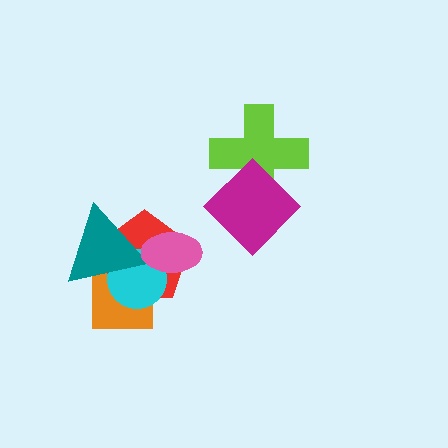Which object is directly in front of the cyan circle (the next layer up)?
The teal triangle is directly in front of the cyan circle.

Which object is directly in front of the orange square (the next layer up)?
The red pentagon is directly in front of the orange square.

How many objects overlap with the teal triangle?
4 objects overlap with the teal triangle.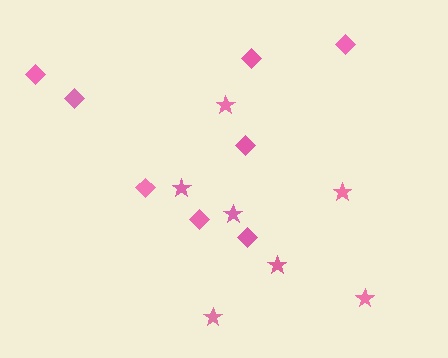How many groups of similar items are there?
There are 2 groups: one group of stars (7) and one group of diamonds (8).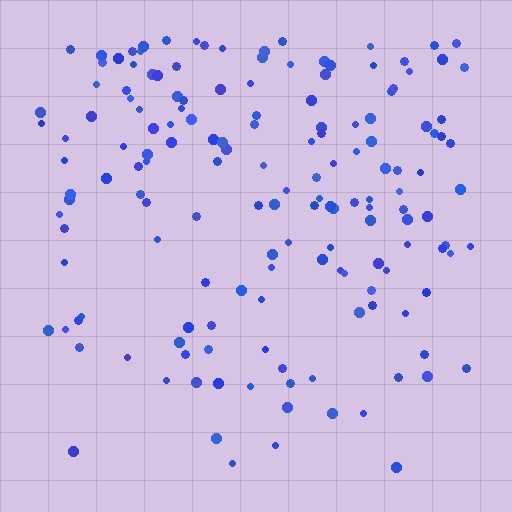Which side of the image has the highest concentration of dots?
The top.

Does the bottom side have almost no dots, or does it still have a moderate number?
Still a moderate number, just noticeably fewer than the top.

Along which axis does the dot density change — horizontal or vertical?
Vertical.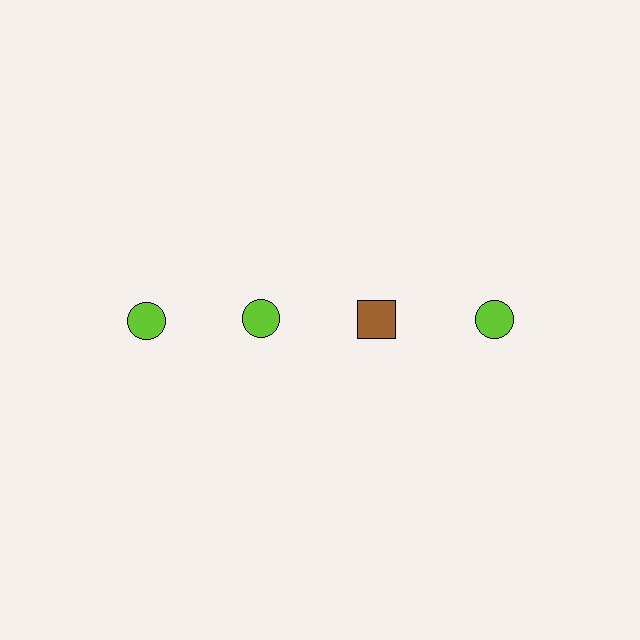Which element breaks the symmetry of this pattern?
The brown square in the top row, center column breaks the symmetry. All other shapes are lime circles.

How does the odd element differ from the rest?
It differs in both color (brown instead of lime) and shape (square instead of circle).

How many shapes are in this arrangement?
There are 4 shapes arranged in a grid pattern.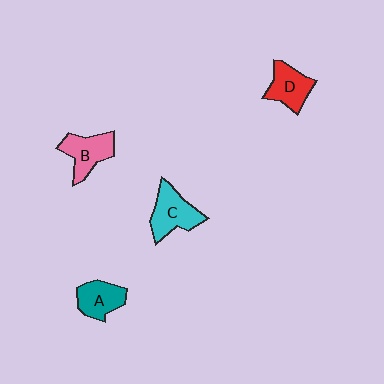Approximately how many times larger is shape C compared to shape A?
Approximately 1.3 times.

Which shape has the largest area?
Shape C (cyan).